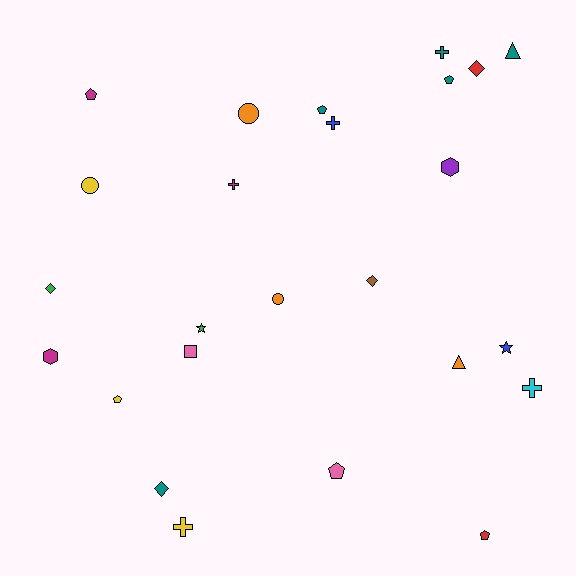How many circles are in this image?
There are 3 circles.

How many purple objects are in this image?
There is 1 purple object.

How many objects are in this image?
There are 25 objects.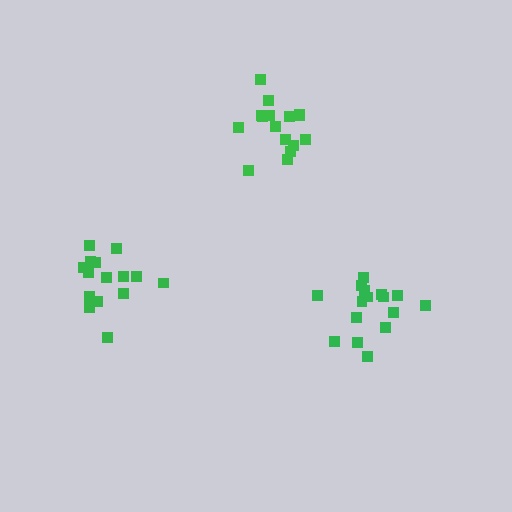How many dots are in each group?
Group 1: 16 dots, Group 2: 16 dots, Group 3: 15 dots (47 total).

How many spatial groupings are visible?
There are 3 spatial groupings.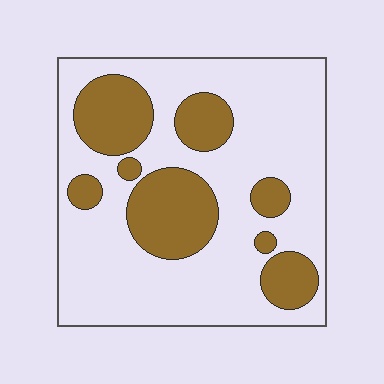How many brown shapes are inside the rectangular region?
8.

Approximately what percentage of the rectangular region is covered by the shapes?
Approximately 30%.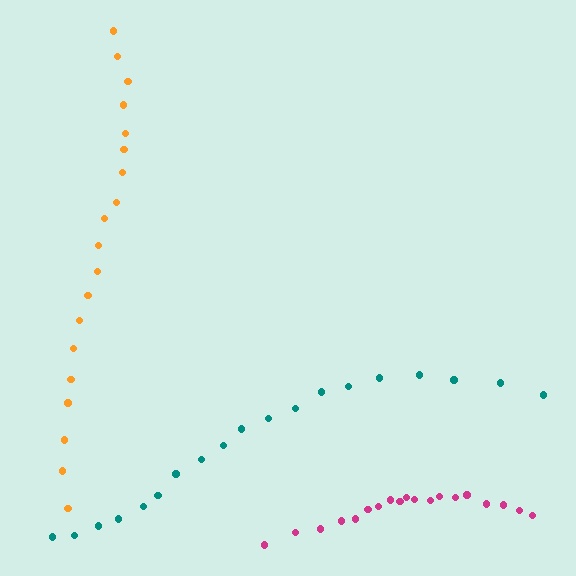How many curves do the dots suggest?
There are 3 distinct paths.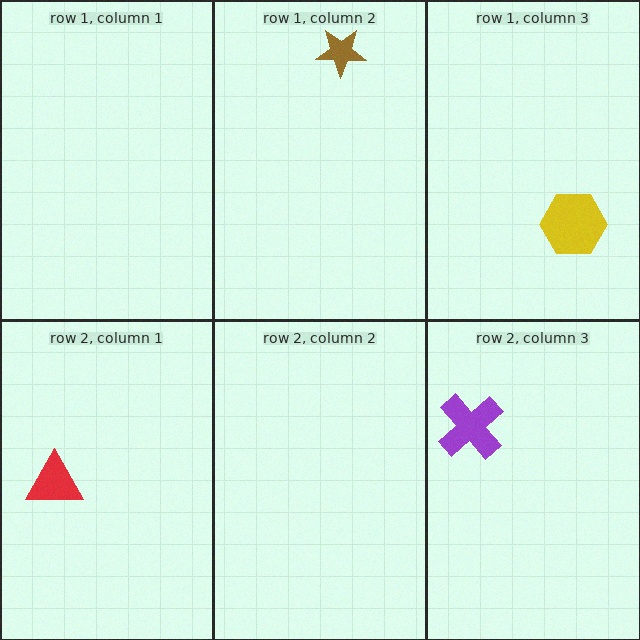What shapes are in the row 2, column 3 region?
The purple cross.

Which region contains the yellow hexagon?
The row 1, column 3 region.